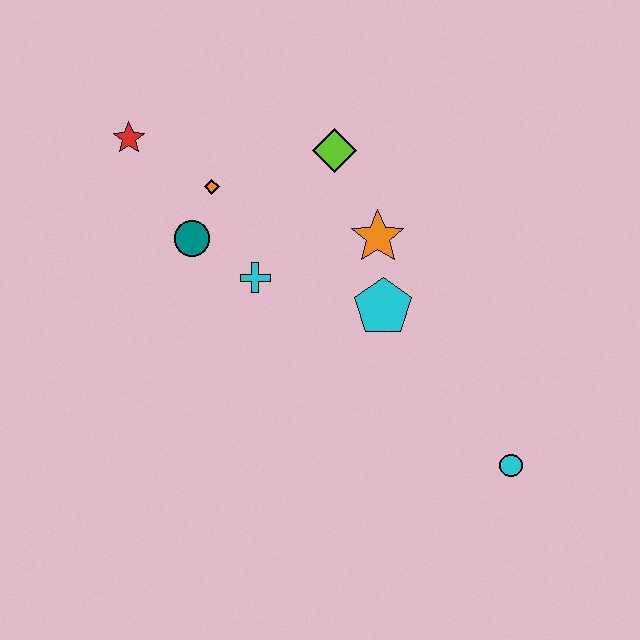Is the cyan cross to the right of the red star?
Yes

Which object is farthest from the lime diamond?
The cyan circle is farthest from the lime diamond.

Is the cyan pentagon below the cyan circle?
No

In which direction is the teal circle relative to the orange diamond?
The teal circle is below the orange diamond.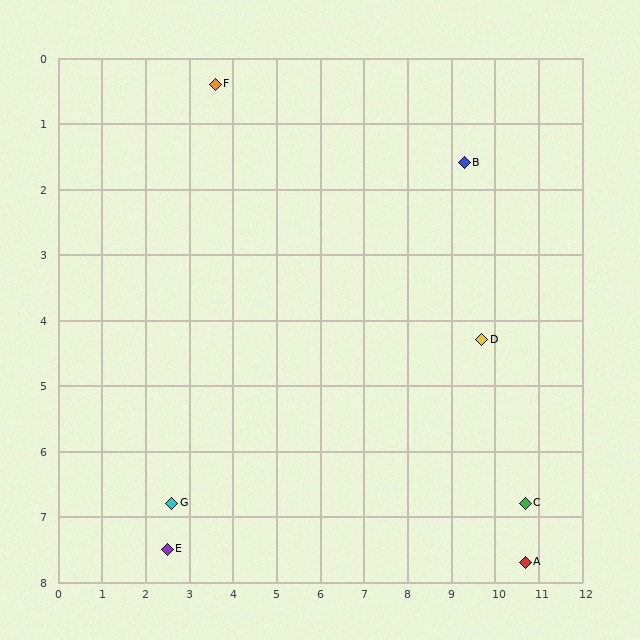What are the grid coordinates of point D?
Point D is at approximately (9.7, 4.3).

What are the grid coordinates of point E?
Point E is at approximately (2.5, 7.5).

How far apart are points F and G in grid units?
Points F and G are about 6.5 grid units apart.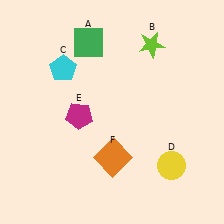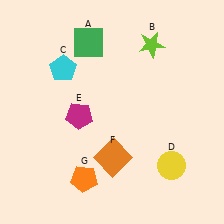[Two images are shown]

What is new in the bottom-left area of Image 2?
An orange pentagon (G) was added in the bottom-left area of Image 2.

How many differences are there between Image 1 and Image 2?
There is 1 difference between the two images.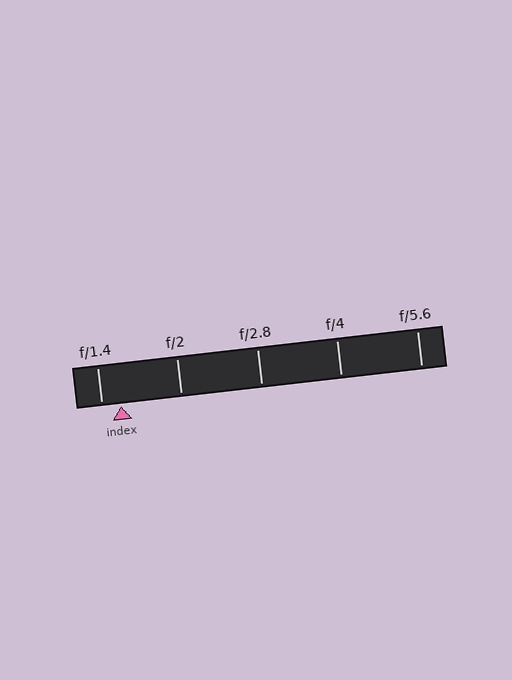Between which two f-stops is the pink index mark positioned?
The index mark is between f/1.4 and f/2.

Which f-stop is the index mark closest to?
The index mark is closest to f/1.4.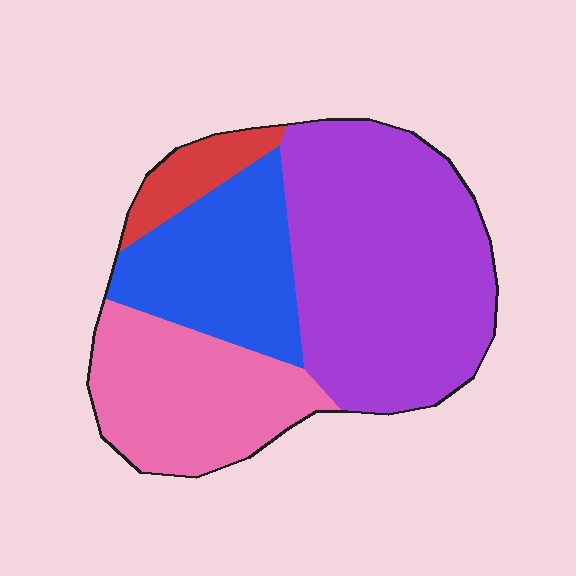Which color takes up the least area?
Red, at roughly 5%.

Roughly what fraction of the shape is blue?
Blue covers around 20% of the shape.